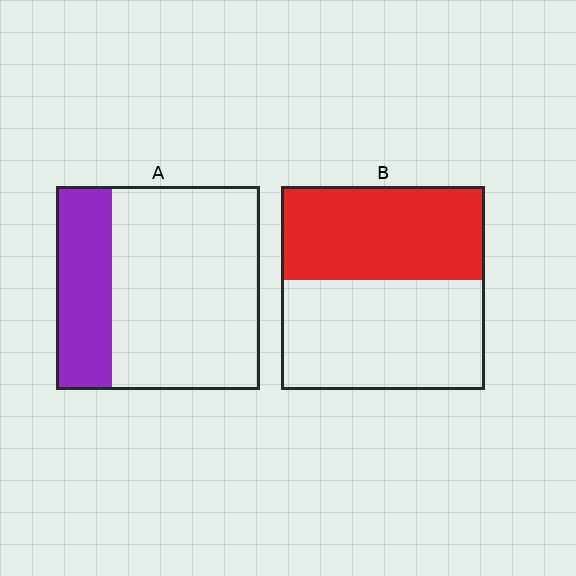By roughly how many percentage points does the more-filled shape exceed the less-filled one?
By roughly 20 percentage points (B over A).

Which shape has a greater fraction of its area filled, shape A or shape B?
Shape B.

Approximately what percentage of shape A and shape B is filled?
A is approximately 25% and B is approximately 45%.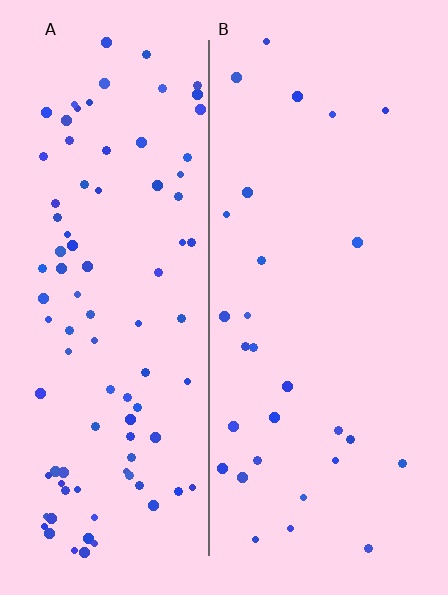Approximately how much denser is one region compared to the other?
Approximately 3.3× — region A over region B.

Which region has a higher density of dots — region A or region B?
A (the left).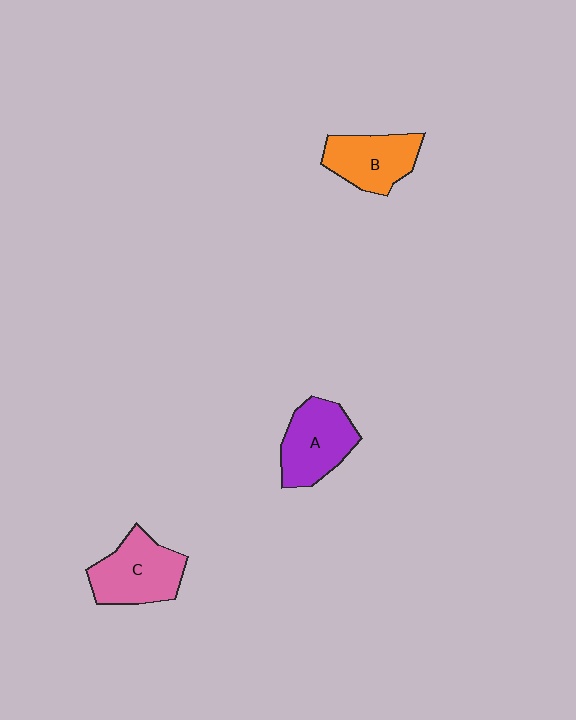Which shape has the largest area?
Shape C (pink).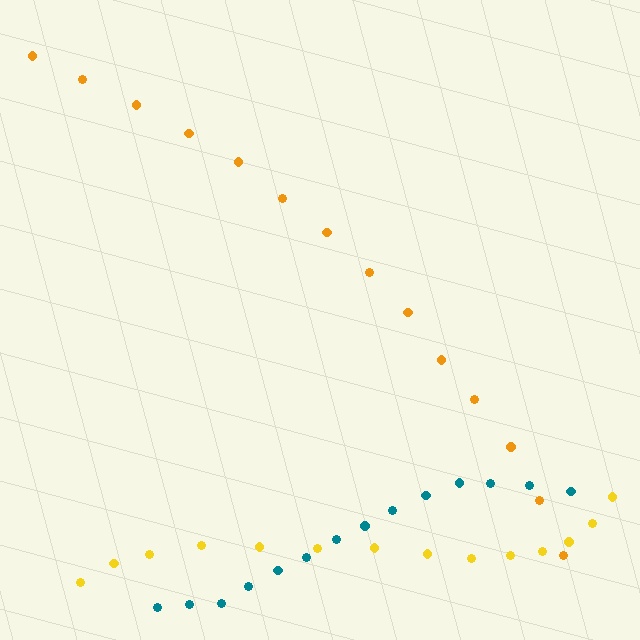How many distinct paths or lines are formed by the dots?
There are 3 distinct paths.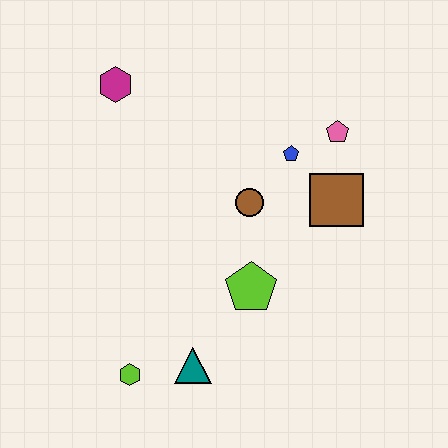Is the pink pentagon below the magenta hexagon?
Yes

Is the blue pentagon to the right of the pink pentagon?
No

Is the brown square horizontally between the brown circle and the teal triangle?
No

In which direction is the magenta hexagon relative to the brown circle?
The magenta hexagon is to the left of the brown circle.